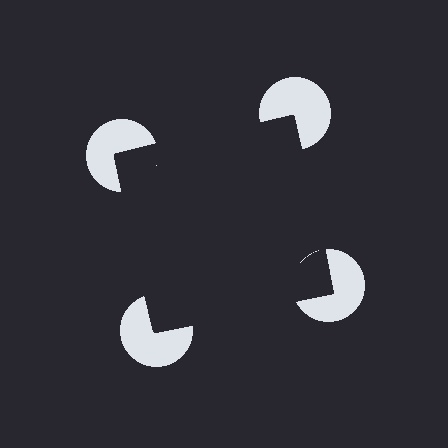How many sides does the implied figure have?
4 sides.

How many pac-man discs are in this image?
There are 4 — one at each vertex of the illusory square.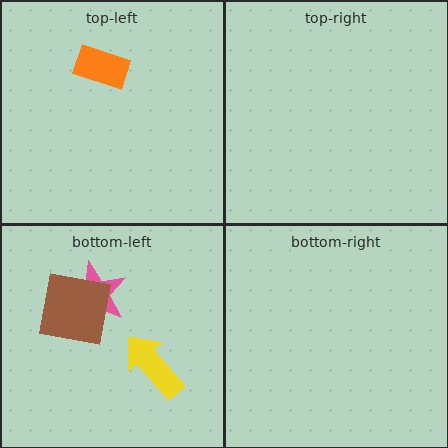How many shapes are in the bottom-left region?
3.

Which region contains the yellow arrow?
The bottom-left region.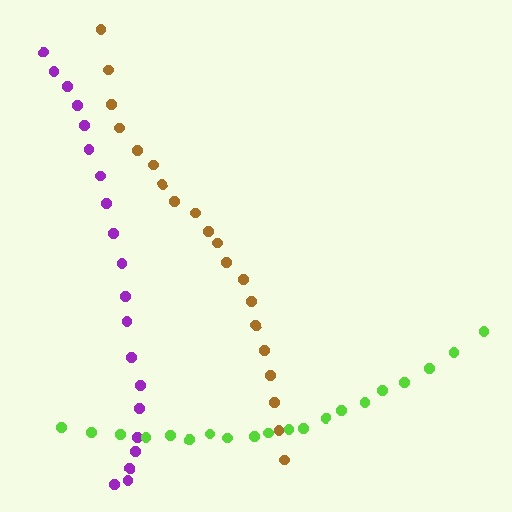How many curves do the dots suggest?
There are 3 distinct paths.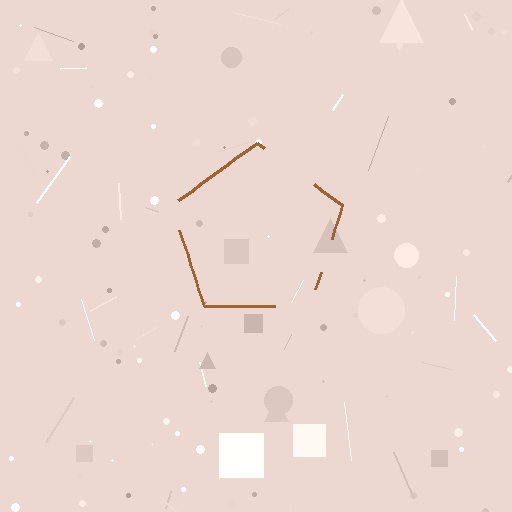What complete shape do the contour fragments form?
The contour fragments form a pentagon.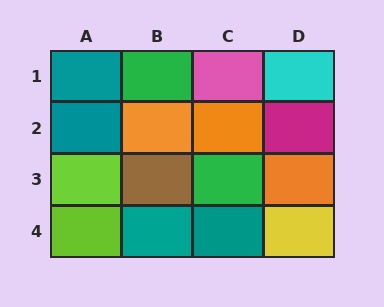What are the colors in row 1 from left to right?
Teal, green, pink, cyan.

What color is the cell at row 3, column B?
Brown.